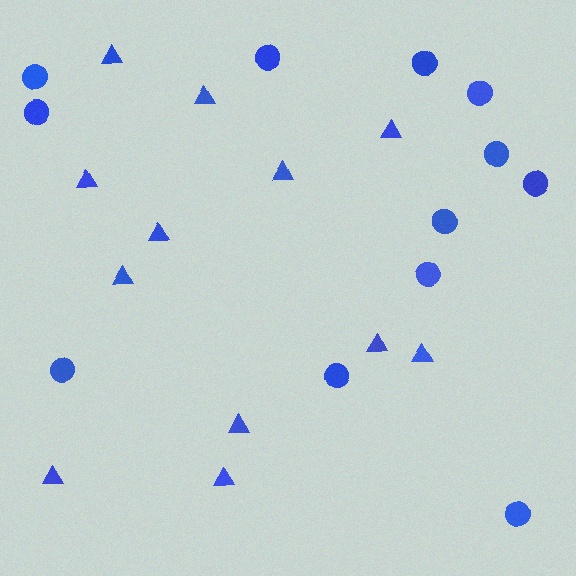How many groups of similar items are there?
There are 2 groups: one group of circles (12) and one group of triangles (12).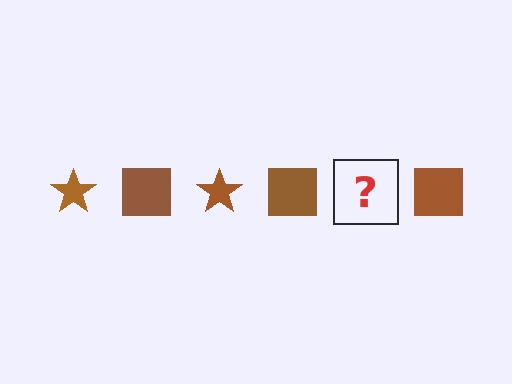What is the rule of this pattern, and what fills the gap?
The rule is that the pattern cycles through star, square shapes in brown. The gap should be filled with a brown star.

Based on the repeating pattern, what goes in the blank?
The blank should be a brown star.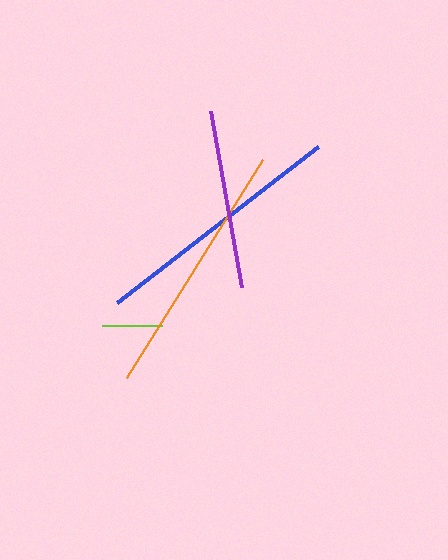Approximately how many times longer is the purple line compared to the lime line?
The purple line is approximately 2.9 times the length of the lime line.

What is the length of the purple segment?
The purple segment is approximately 178 pixels long.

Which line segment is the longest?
The orange line is the longest at approximately 257 pixels.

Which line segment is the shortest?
The lime line is the shortest at approximately 61 pixels.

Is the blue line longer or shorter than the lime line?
The blue line is longer than the lime line.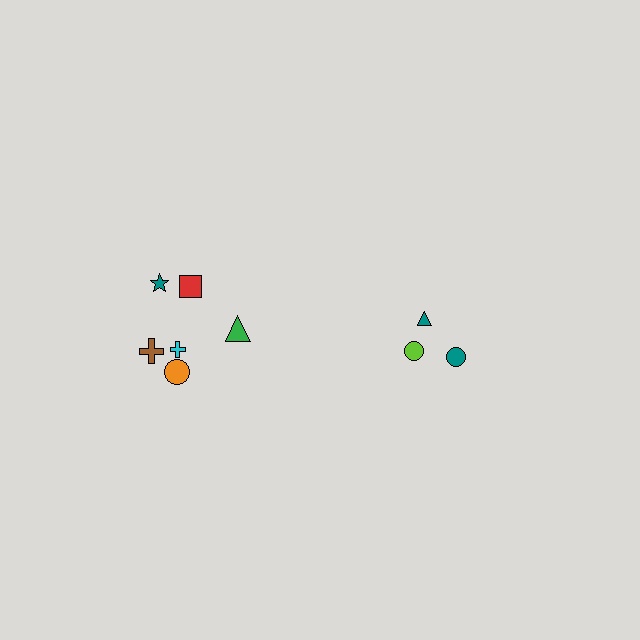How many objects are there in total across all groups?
There are 9 objects.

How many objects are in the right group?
There are 3 objects.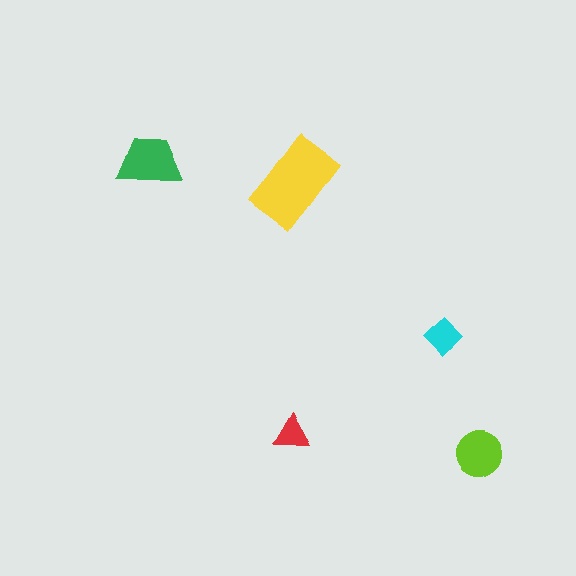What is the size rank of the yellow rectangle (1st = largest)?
1st.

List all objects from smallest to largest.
The red triangle, the cyan diamond, the lime circle, the green trapezoid, the yellow rectangle.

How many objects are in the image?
There are 5 objects in the image.